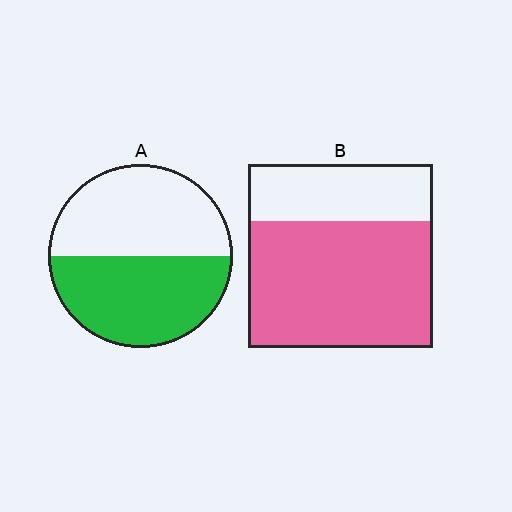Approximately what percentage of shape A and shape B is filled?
A is approximately 50% and B is approximately 70%.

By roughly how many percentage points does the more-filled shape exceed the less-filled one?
By roughly 20 percentage points (B over A).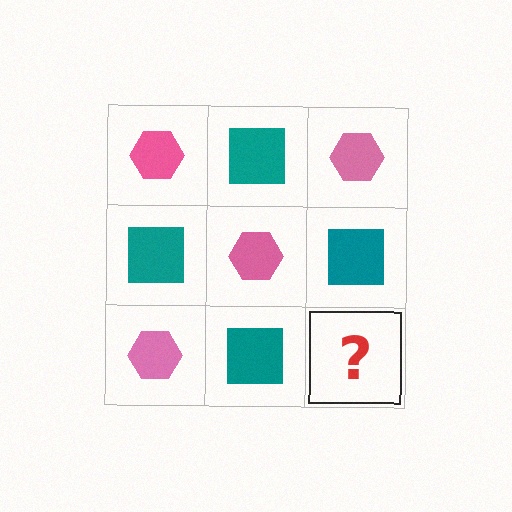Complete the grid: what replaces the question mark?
The question mark should be replaced with a pink hexagon.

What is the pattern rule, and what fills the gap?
The rule is that it alternates pink hexagon and teal square in a checkerboard pattern. The gap should be filled with a pink hexagon.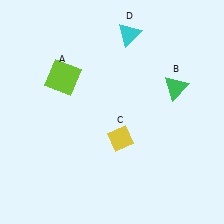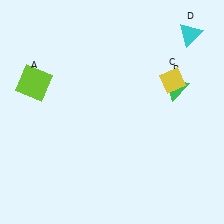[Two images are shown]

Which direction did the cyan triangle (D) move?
The cyan triangle (D) moved right.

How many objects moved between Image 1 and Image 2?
3 objects moved between the two images.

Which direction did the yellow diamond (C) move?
The yellow diamond (C) moved up.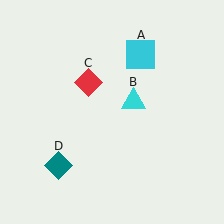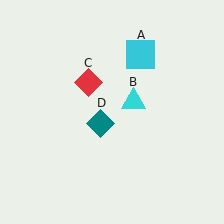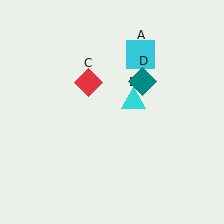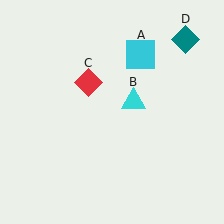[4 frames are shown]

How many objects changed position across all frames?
1 object changed position: teal diamond (object D).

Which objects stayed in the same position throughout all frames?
Cyan square (object A) and cyan triangle (object B) and red diamond (object C) remained stationary.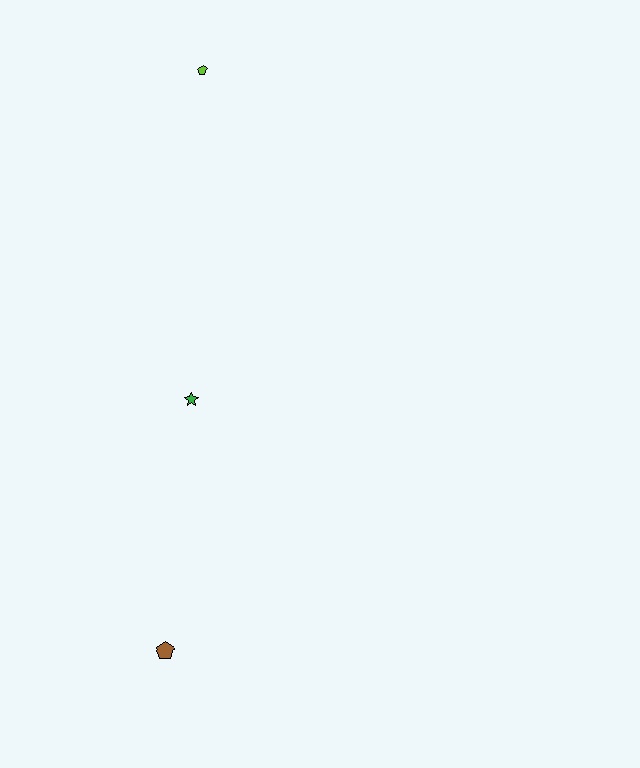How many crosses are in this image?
There are no crosses.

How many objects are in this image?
There are 3 objects.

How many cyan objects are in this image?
There are no cyan objects.